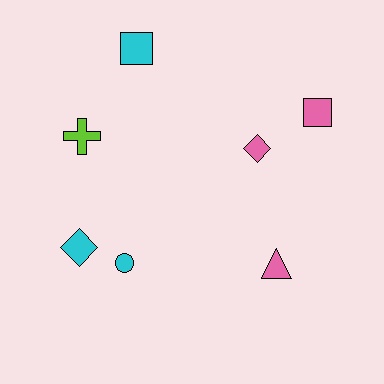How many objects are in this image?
There are 7 objects.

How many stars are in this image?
There are no stars.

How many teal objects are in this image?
There are no teal objects.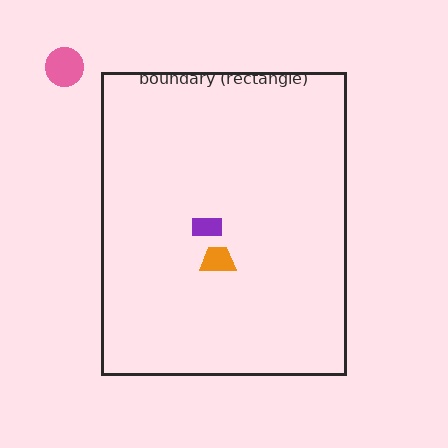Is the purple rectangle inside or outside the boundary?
Inside.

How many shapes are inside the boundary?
2 inside, 1 outside.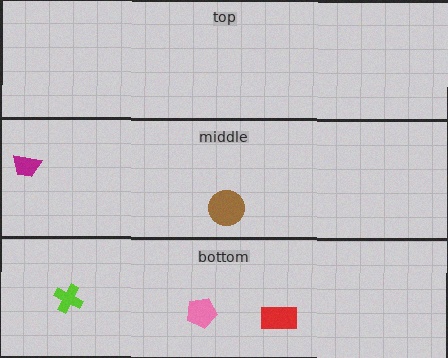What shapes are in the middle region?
The brown circle, the magenta trapezoid.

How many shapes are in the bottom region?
3.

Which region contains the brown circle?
The middle region.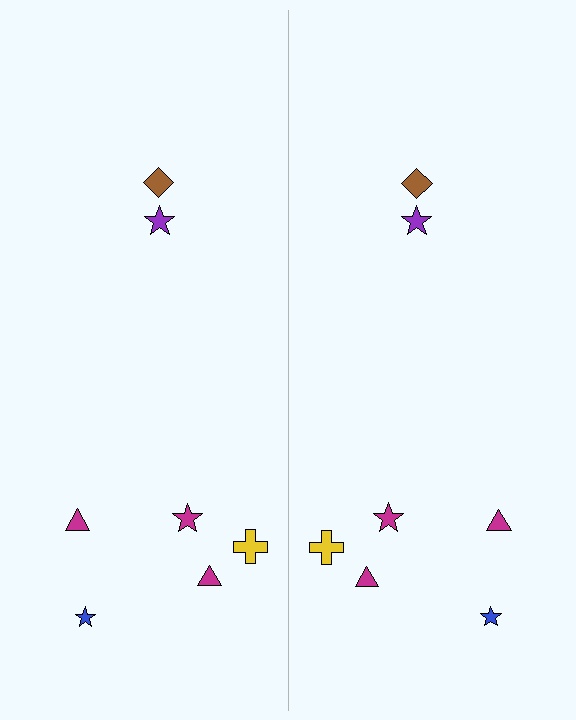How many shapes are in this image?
There are 14 shapes in this image.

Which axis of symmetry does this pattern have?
The pattern has a vertical axis of symmetry running through the center of the image.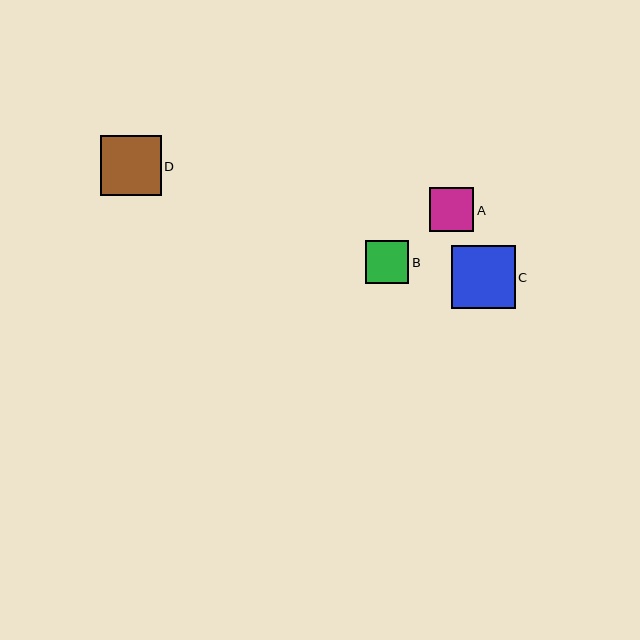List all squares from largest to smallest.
From largest to smallest: C, D, A, B.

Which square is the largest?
Square C is the largest with a size of approximately 64 pixels.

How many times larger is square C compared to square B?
Square C is approximately 1.5 times the size of square B.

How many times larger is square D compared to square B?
Square D is approximately 1.4 times the size of square B.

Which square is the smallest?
Square B is the smallest with a size of approximately 43 pixels.